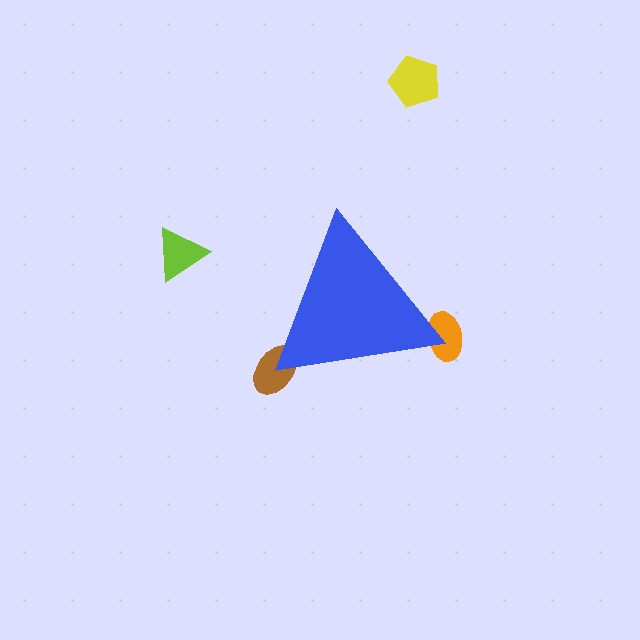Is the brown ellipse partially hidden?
Yes, the brown ellipse is partially hidden behind the blue triangle.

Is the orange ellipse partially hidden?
Yes, the orange ellipse is partially hidden behind the blue triangle.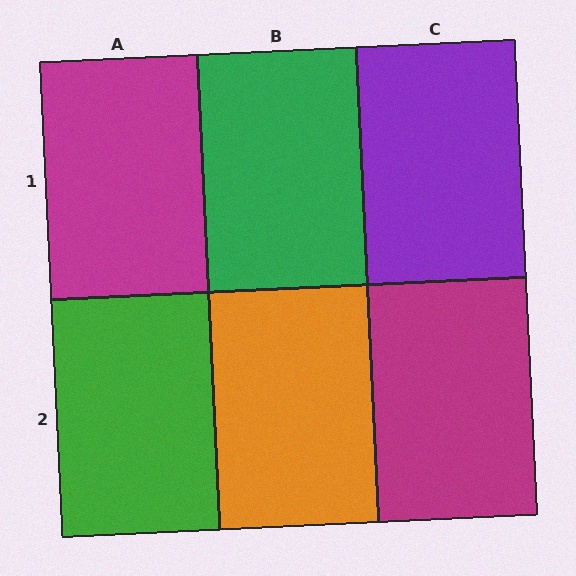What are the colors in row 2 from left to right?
Green, orange, magenta.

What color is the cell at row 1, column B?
Green.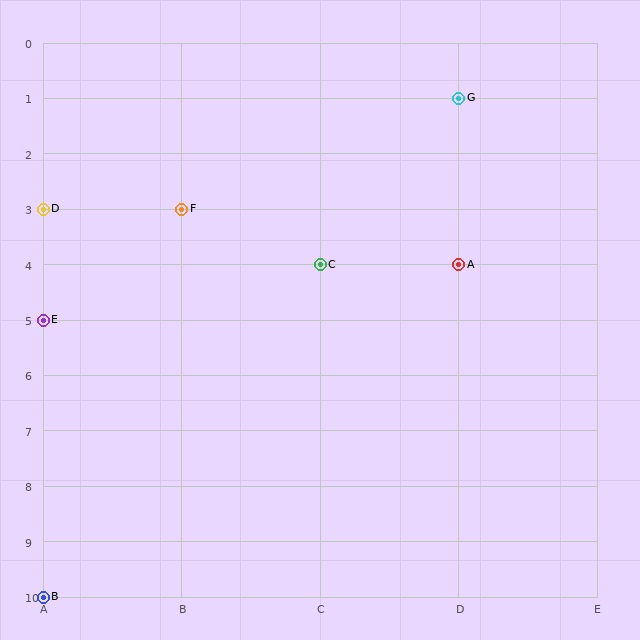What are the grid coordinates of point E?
Point E is at grid coordinates (A, 5).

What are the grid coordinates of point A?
Point A is at grid coordinates (D, 4).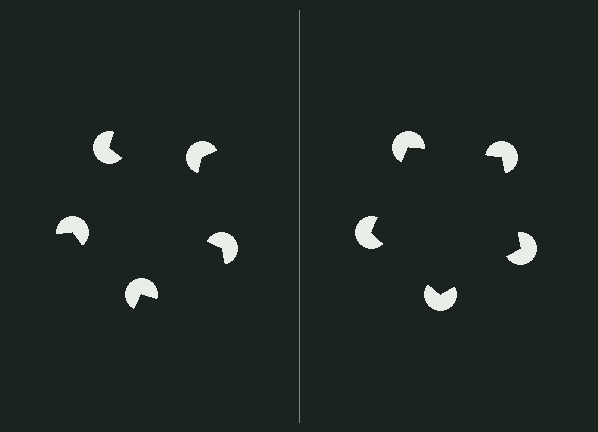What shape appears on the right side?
An illusory pentagon.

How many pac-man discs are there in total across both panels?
10 — 5 on each side.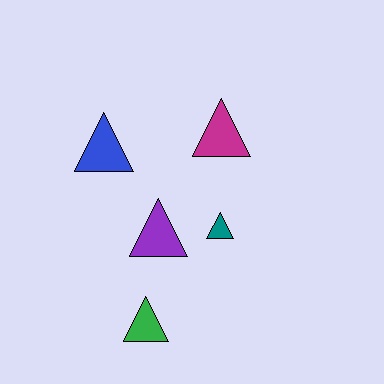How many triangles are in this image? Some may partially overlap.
There are 5 triangles.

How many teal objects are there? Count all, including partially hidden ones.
There is 1 teal object.